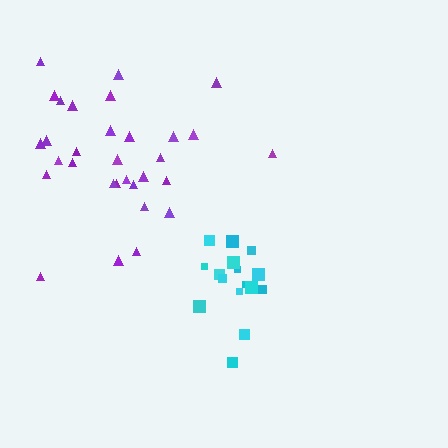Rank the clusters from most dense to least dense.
cyan, purple.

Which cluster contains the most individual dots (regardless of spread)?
Purple (31).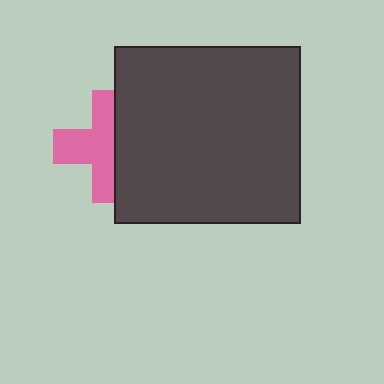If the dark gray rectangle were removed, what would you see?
You would see the complete pink cross.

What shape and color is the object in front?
The object in front is a dark gray rectangle.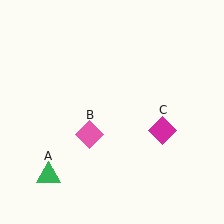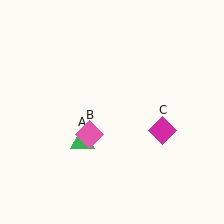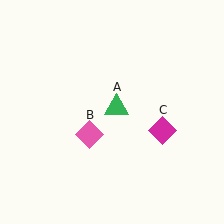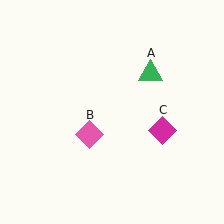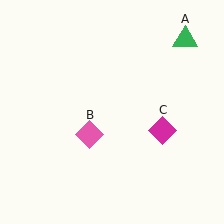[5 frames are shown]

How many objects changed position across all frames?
1 object changed position: green triangle (object A).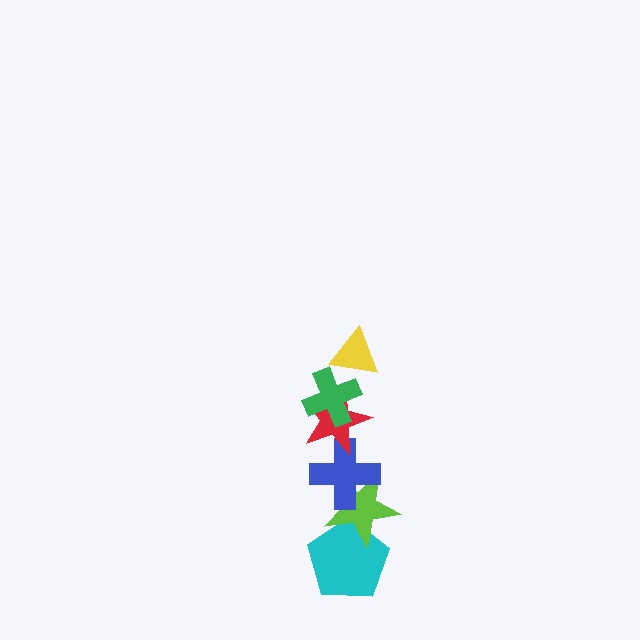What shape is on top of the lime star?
The blue cross is on top of the lime star.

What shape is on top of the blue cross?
The red star is on top of the blue cross.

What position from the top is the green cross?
The green cross is 2nd from the top.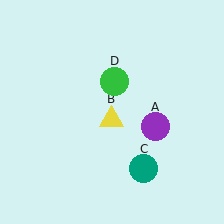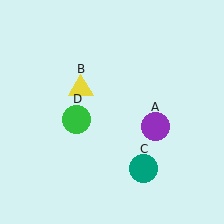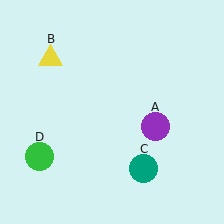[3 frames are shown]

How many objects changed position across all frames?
2 objects changed position: yellow triangle (object B), green circle (object D).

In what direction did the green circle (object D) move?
The green circle (object D) moved down and to the left.